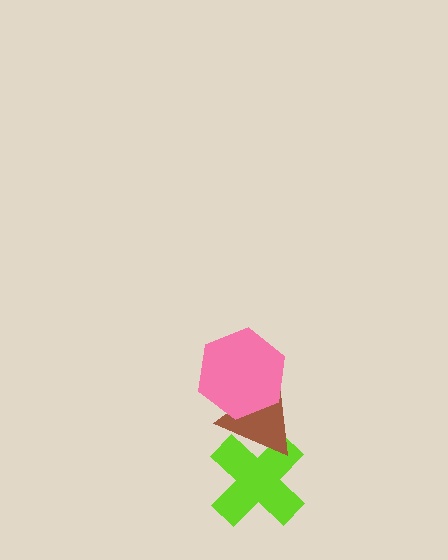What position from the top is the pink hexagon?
The pink hexagon is 1st from the top.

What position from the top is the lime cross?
The lime cross is 3rd from the top.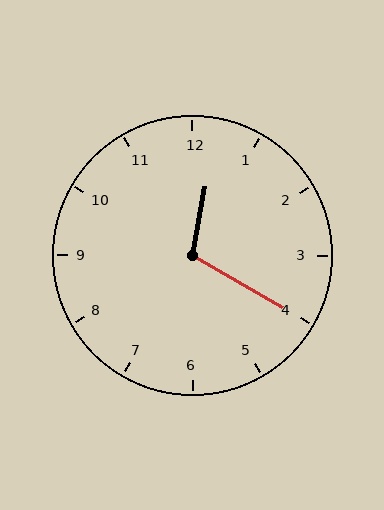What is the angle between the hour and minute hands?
Approximately 110 degrees.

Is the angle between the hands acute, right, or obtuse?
It is obtuse.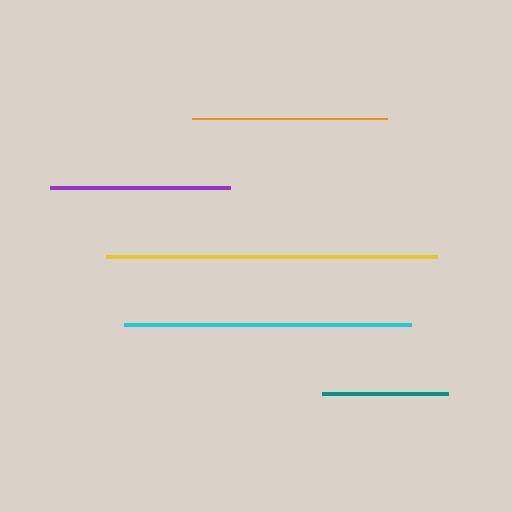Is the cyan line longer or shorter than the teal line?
The cyan line is longer than the teal line.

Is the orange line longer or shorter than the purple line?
The orange line is longer than the purple line.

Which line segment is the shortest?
The teal line is the shortest at approximately 125 pixels.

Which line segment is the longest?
The yellow line is the longest at approximately 331 pixels.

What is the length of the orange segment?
The orange segment is approximately 195 pixels long.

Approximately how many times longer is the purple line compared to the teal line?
The purple line is approximately 1.4 times the length of the teal line.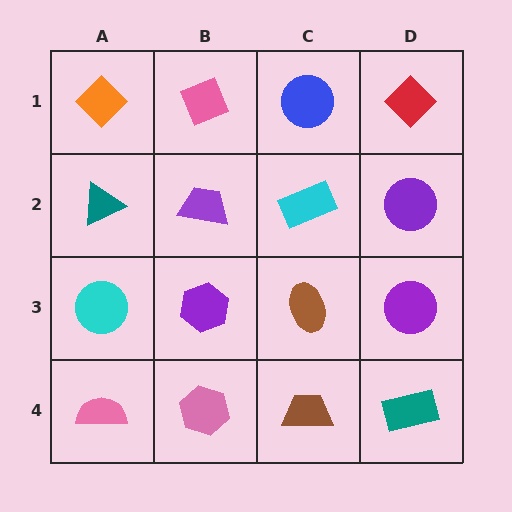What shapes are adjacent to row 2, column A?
An orange diamond (row 1, column A), a cyan circle (row 3, column A), a purple trapezoid (row 2, column B).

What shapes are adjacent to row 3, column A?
A teal triangle (row 2, column A), a pink semicircle (row 4, column A), a purple hexagon (row 3, column B).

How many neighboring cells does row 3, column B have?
4.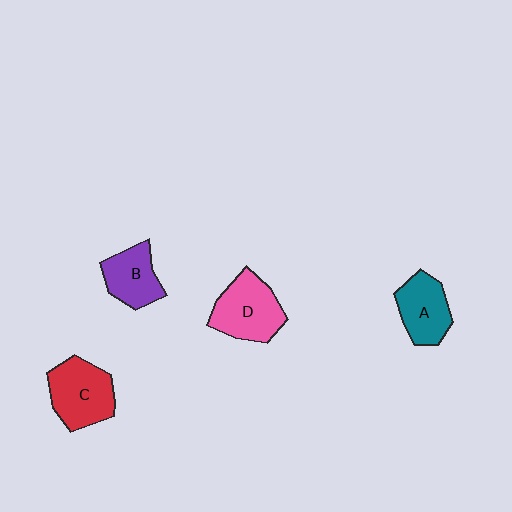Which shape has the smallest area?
Shape B (purple).